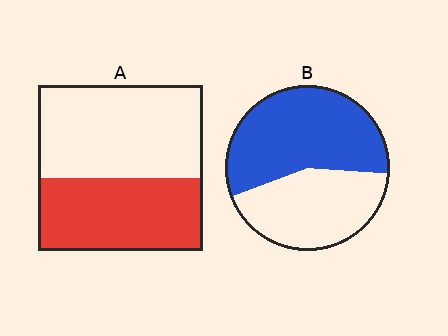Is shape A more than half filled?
No.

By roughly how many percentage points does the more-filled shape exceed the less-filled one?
By roughly 15 percentage points (B over A).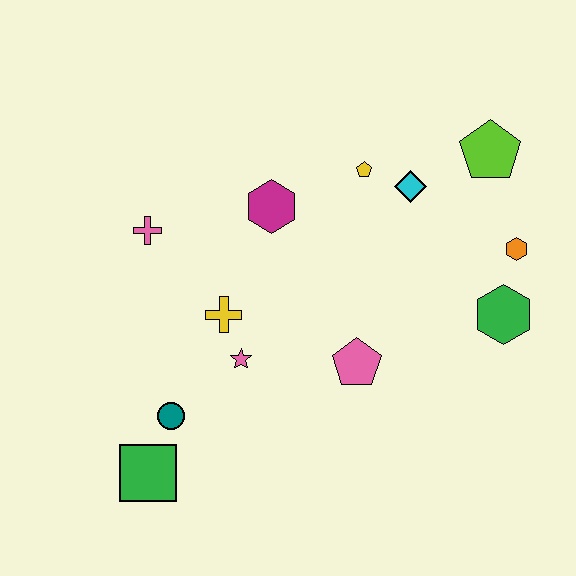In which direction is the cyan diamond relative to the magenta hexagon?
The cyan diamond is to the right of the magenta hexagon.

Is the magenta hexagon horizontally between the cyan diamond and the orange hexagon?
No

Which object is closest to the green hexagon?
The orange hexagon is closest to the green hexagon.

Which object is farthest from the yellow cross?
The lime pentagon is farthest from the yellow cross.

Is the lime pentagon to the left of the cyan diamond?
No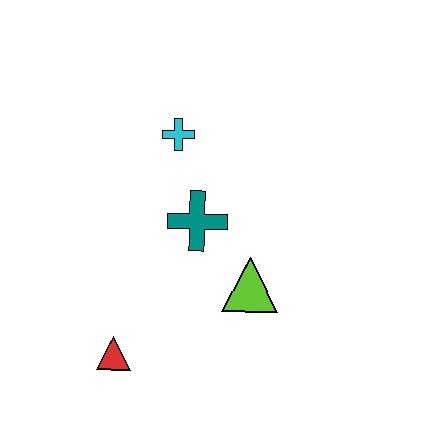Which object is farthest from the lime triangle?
The cyan cross is farthest from the lime triangle.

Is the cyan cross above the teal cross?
Yes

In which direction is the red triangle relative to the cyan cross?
The red triangle is below the cyan cross.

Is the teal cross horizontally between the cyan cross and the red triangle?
No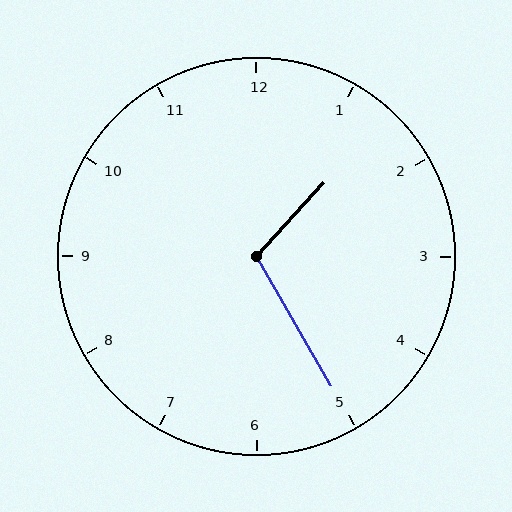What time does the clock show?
1:25.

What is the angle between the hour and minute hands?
Approximately 108 degrees.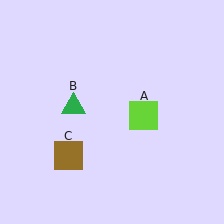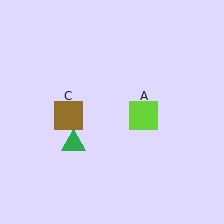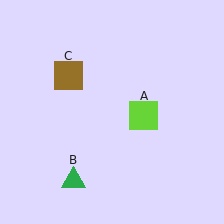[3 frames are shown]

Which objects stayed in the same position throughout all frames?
Lime square (object A) remained stationary.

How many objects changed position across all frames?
2 objects changed position: green triangle (object B), brown square (object C).